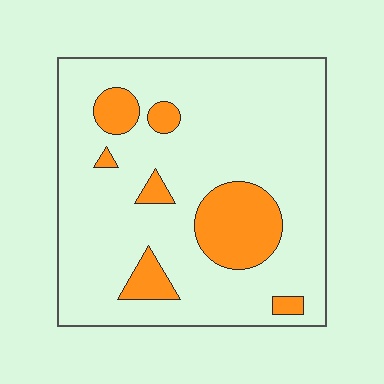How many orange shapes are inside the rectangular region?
7.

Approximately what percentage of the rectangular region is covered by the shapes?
Approximately 15%.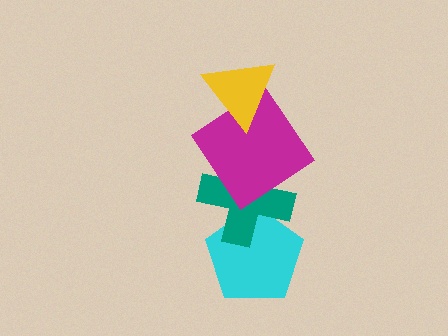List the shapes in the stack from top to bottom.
From top to bottom: the yellow triangle, the magenta diamond, the teal cross, the cyan pentagon.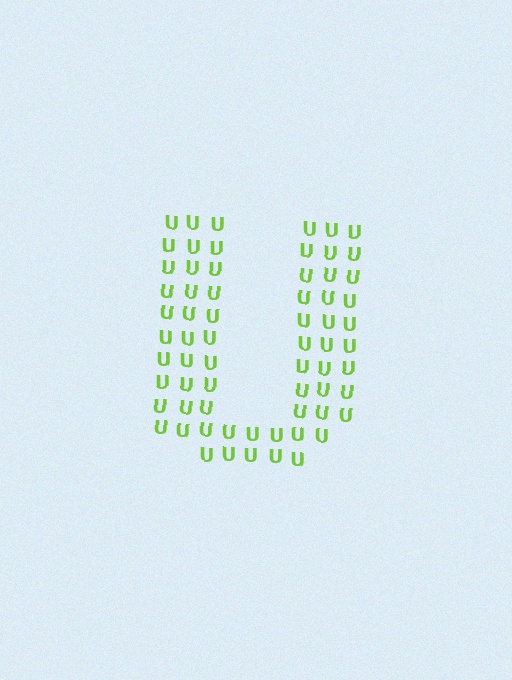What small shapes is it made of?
It is made of small letter U's.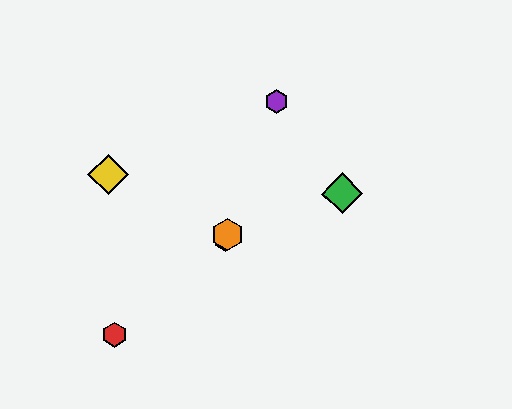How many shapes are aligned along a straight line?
3 shapes (the blue hexagon, the purple hexagon, the orange hexagon) are aligned along a straight line.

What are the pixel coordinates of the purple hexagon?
The purple hexagon is at (277, 101).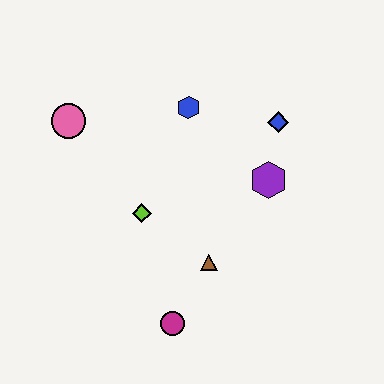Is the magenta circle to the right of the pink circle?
Yes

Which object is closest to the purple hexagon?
The blue diamond is closest to the purple hexagon.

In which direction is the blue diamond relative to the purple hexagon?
The blue diamond is above the purple hexagon.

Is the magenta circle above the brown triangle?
No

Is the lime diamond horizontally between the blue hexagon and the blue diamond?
No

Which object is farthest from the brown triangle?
The pink circle is farthest from the brown triangle.